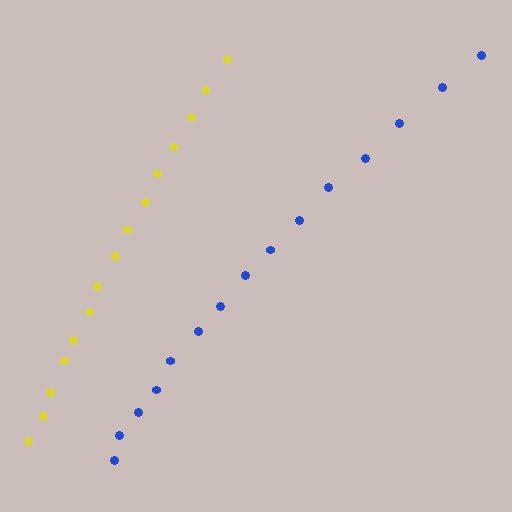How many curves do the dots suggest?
There are 2 distinct paths.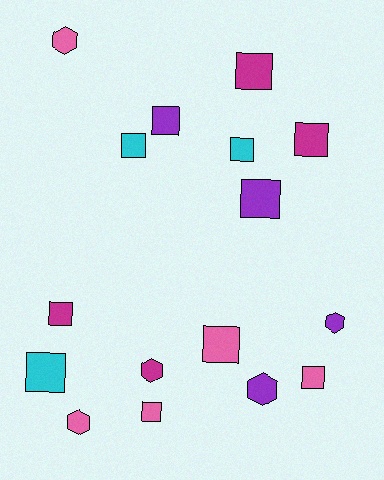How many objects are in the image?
There are 16 objects.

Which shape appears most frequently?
Square, with 11 objects.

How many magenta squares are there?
There are 3 magenta squares.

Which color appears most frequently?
Pink, with 5 objects.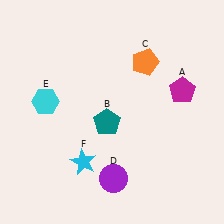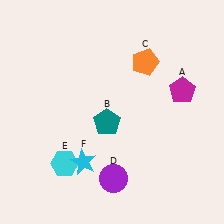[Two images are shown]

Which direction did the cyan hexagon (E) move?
The cyan hexagon (E) moved down.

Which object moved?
The cyan hexagon (E) moved down.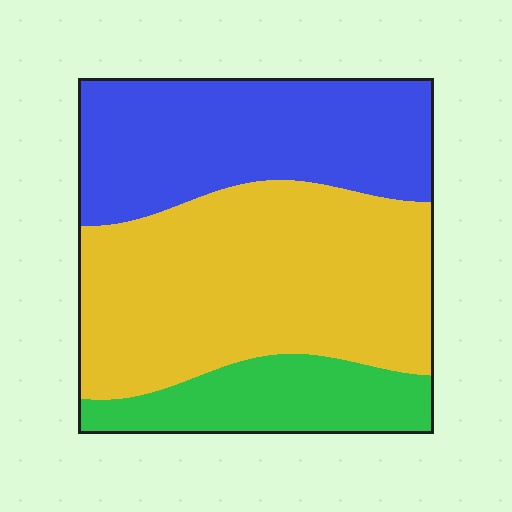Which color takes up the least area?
Green, at roughly 15%.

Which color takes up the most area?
Yellow, at roughly 50%.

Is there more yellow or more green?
Yellow.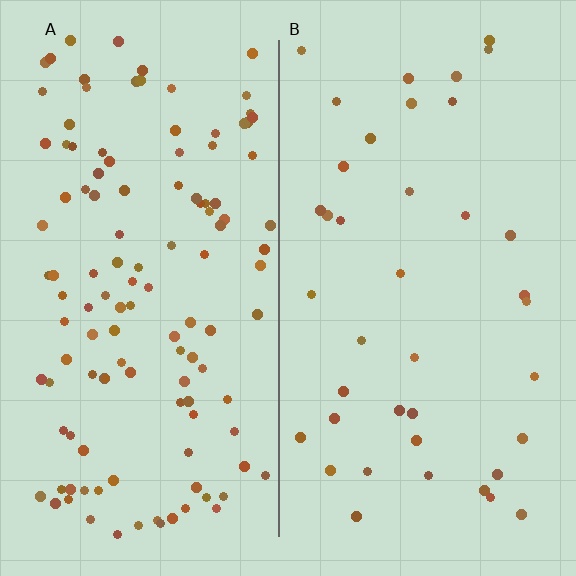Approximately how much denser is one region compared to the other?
Approximately 3.1× — region A over region B.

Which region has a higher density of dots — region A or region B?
A (the left).